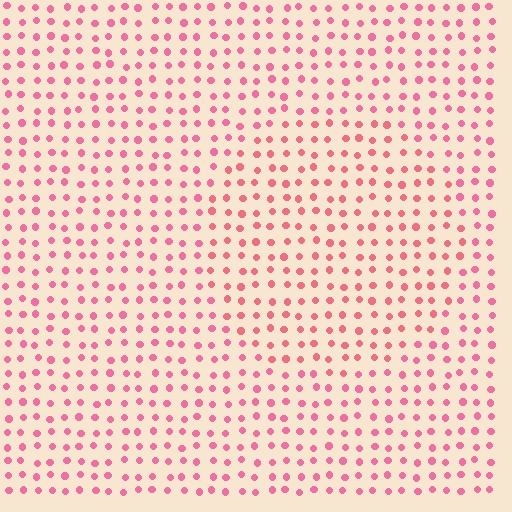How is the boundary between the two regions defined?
The boundary is defined purely by a slight shift in hue (about 14 degrees). Spacing, size, and orientation are identical on both sides.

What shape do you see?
I see a circle.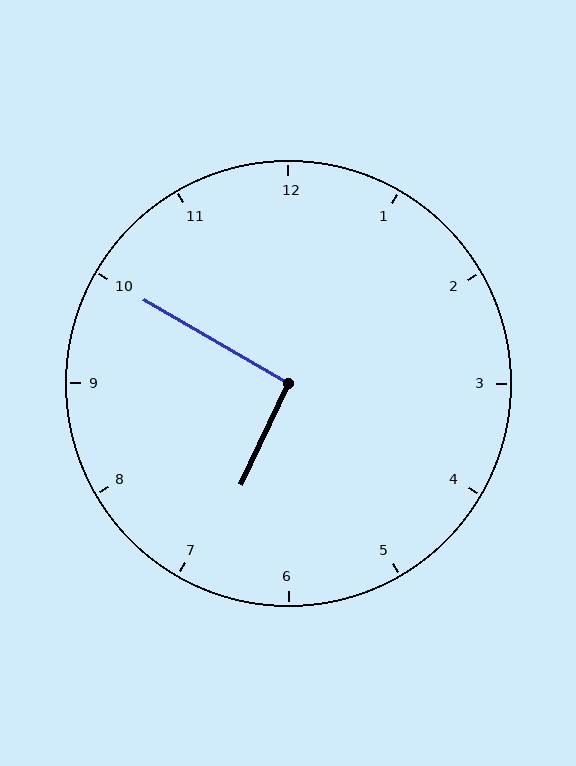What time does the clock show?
6:50.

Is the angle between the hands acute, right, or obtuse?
It is right.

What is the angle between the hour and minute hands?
Approximately 95 degrees.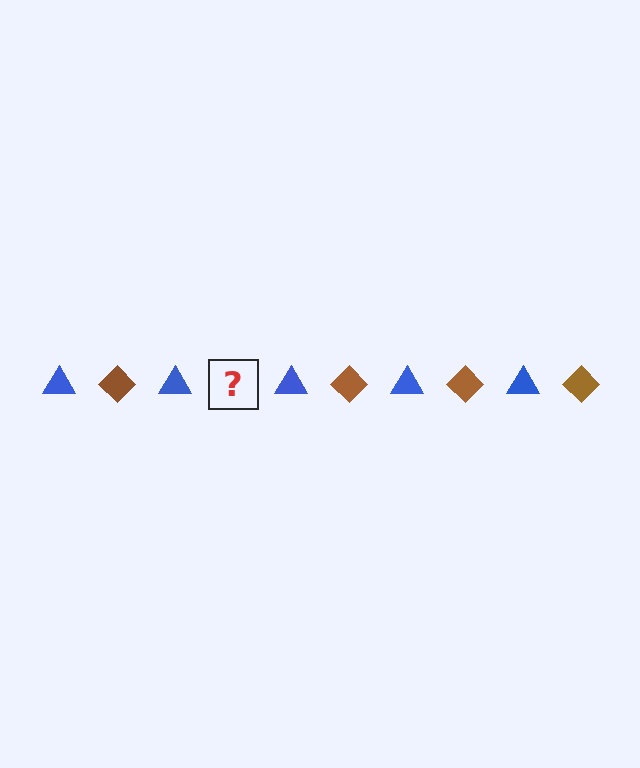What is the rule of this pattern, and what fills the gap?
The rule is that the pattern alternates between blue triangle and brown diamond. The gap should be filled with a brown diamond.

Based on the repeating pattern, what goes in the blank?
The blank should be a brown diamond.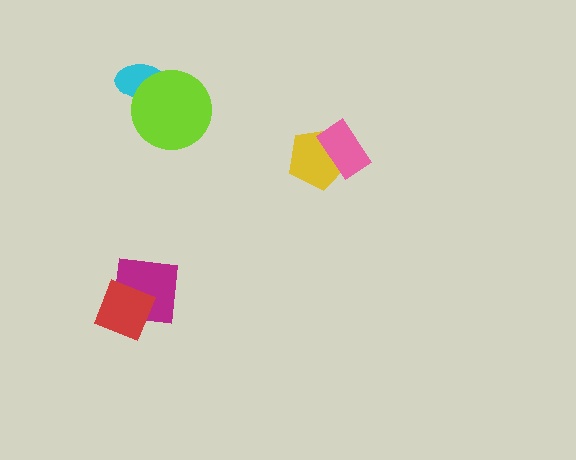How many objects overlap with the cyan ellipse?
1 object overlaps with the cyan ellipse.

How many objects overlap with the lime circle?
1 object overlaps with the lime circle.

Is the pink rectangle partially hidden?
No, no other shape covers it.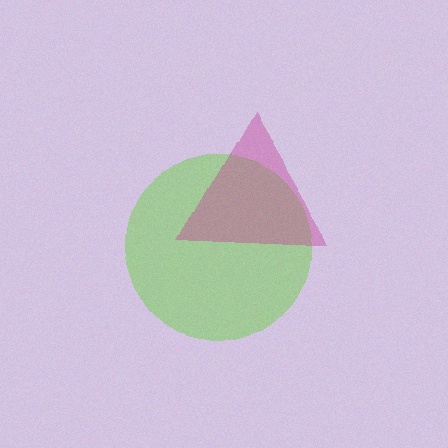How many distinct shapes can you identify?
There are 2 distinct shapes: a lime circle, a magenta triangle.